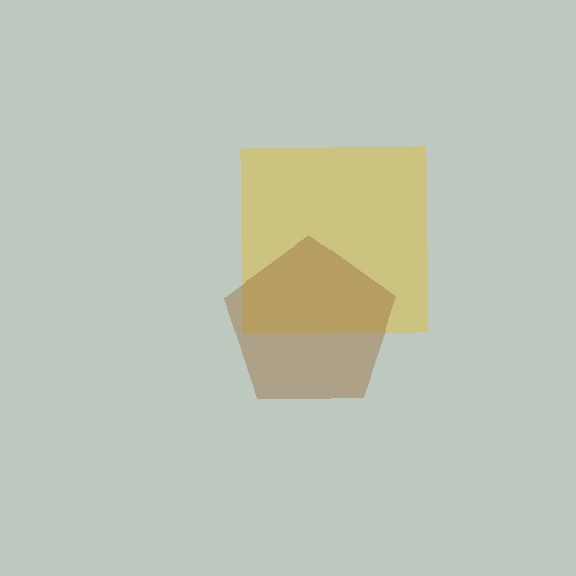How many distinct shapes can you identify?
There are 2 distinct shapes: a yellow square, a brown pentagon.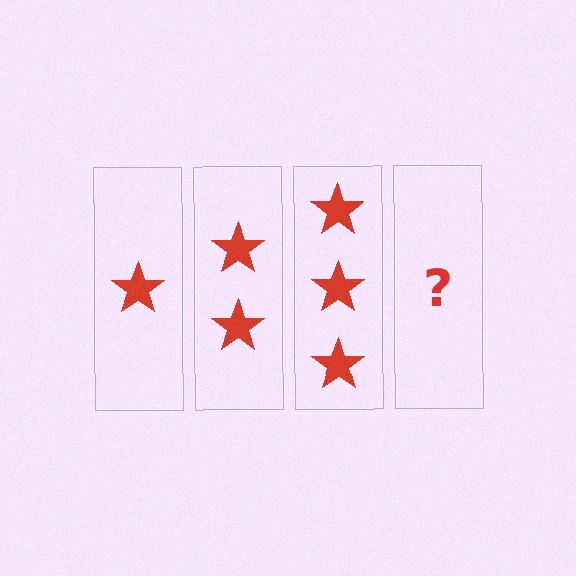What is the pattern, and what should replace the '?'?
The pattern is that each step adds one more star. The '?' should be 4 stars.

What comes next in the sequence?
The next element should be 4 stars.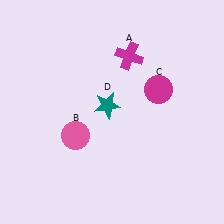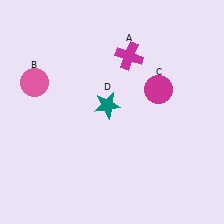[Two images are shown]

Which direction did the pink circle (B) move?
The pink circle (B) moved up.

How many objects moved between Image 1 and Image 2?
1 object moved between the two images.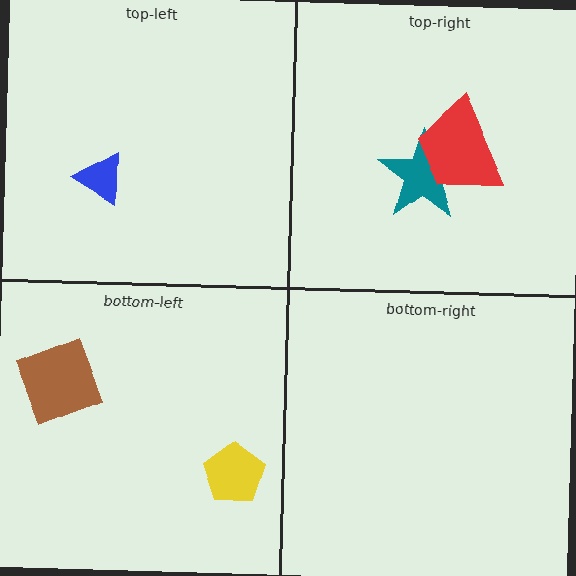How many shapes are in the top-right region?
2.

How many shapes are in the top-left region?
1.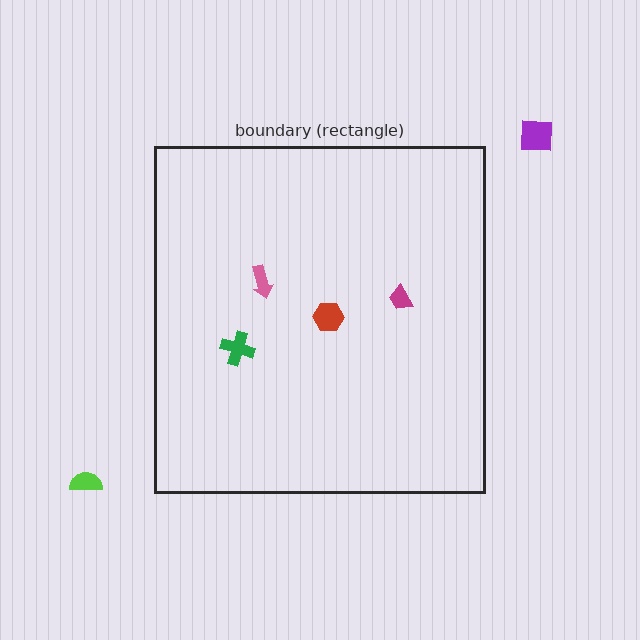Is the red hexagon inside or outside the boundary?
Inside.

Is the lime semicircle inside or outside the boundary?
Outside.